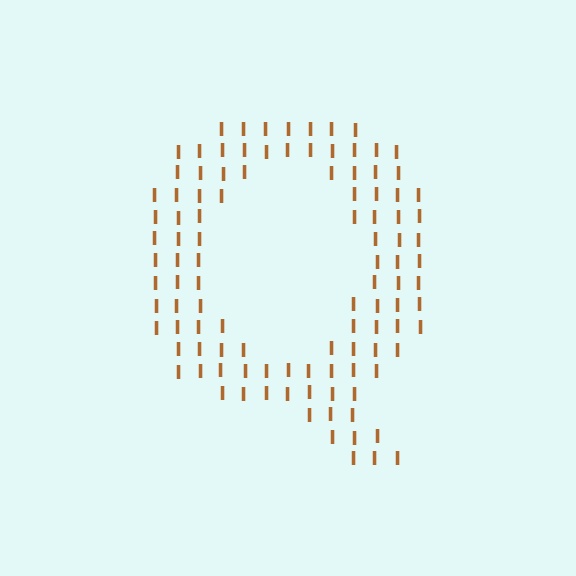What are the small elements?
The small elements are letter I's.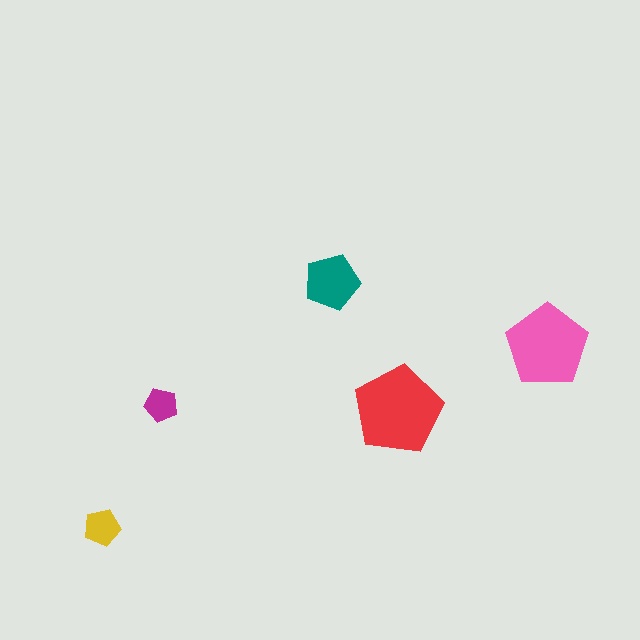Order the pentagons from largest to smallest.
the red one, the pink one, the teal one, the yellow one, the magenta one.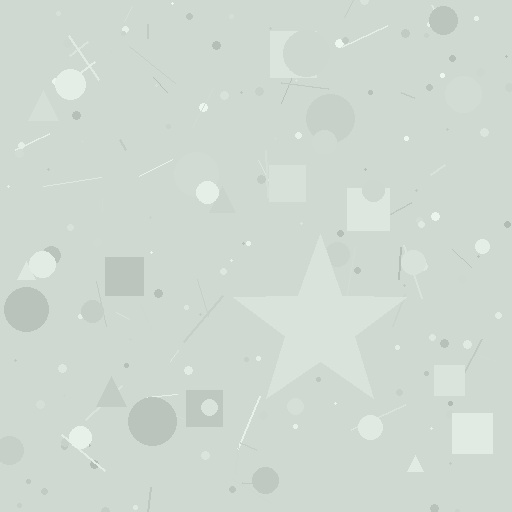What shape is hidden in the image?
A star is hidden in the image.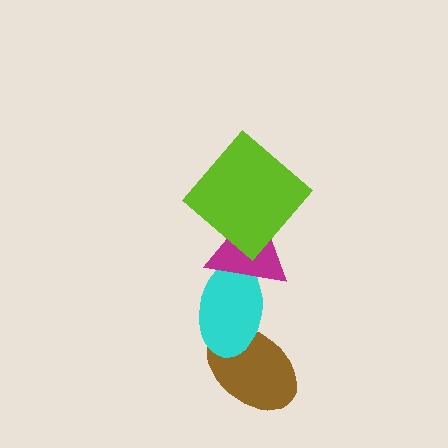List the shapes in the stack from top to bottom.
From top to bottom: the lime diamond, the magenta triangle, the cyan ellipse, the brown ellipse.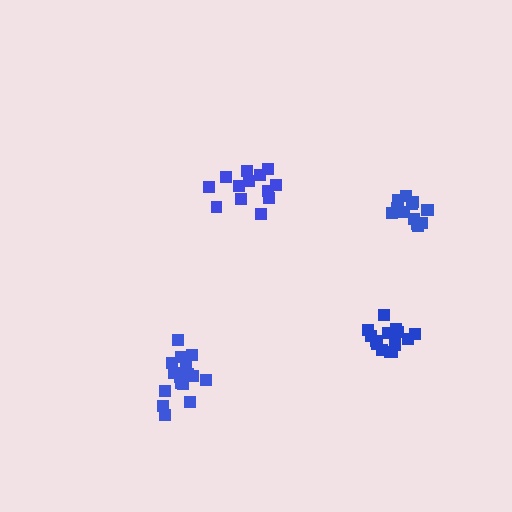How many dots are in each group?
Group 1: 14 dots, Group 2: 17 dots, Group 3: 15 dots, Group 4: 13 dots (59 total).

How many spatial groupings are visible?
There are 4 spatial groupings.